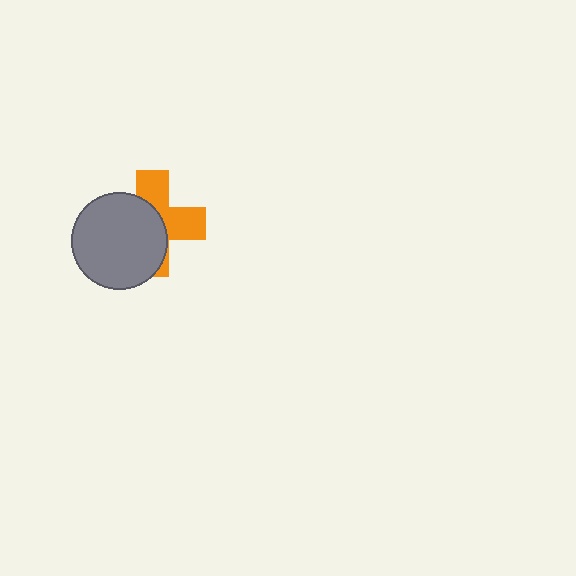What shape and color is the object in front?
The object in front is a gray circle.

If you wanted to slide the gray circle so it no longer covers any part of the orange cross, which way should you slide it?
Slide it left — that is the most direct way to separate the two shapes.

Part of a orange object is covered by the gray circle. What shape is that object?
It is a cross.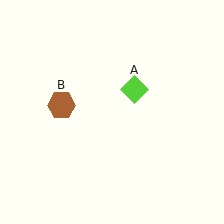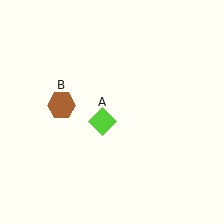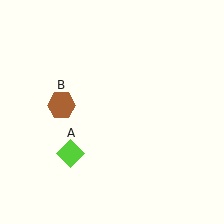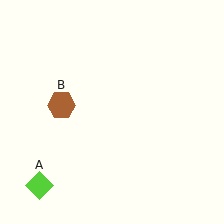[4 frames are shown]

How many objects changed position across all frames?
1 object changed position: lime diamond (object A).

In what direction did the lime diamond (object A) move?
The lime diamond (object A) moved down and to the left.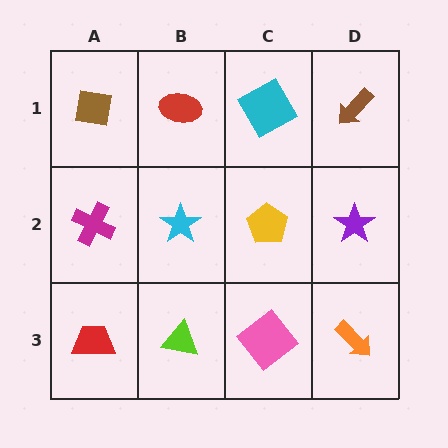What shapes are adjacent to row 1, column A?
A magenta cross (row 2, column A), a red ellipse (row 1, column B).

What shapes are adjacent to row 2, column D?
A brown arrow (row 1, column D), an orange arrow (row 3, column D), a yellow pentagon (row 2, column C).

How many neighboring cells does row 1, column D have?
2.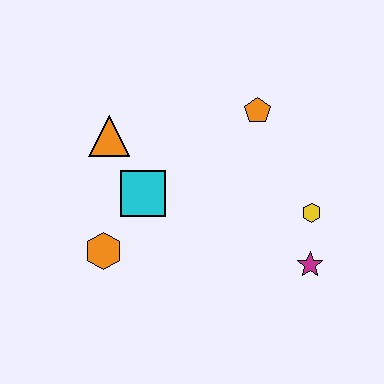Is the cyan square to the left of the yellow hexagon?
Yes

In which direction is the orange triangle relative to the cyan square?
The orange triangle is above the cyan square.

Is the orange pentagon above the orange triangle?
Yes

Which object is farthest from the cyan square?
The magenta star is farthest from the cyan square.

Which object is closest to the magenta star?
The yellow hexagon is closest to the magenta star.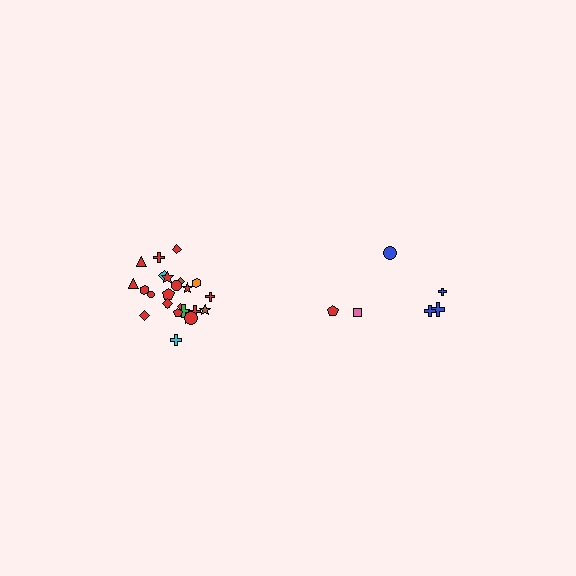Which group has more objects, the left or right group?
The left group.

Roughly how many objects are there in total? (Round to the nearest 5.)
Roughly 30 objects in total.